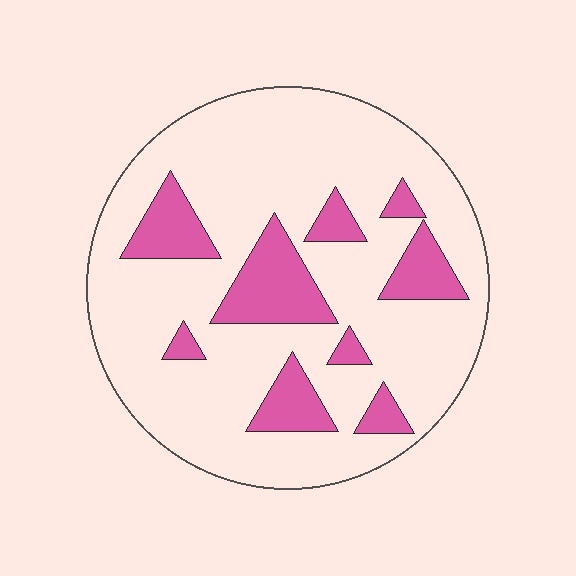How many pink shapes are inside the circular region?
9.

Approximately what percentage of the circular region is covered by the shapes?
Approximately 20%.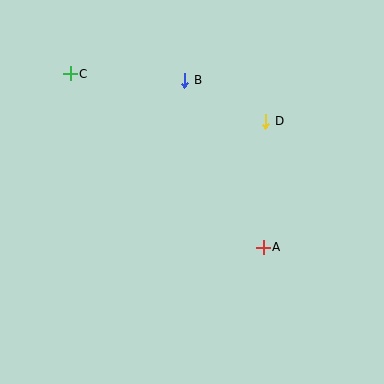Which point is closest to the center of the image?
Point A at (263, 247) is closest to the center.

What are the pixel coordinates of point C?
Point C is at (70, 74).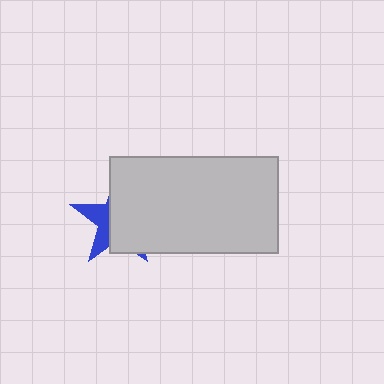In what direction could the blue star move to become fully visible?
The blue star could move left. That would shift it out from behind the light gray rectangle entirely.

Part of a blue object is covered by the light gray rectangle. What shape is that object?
It is a star.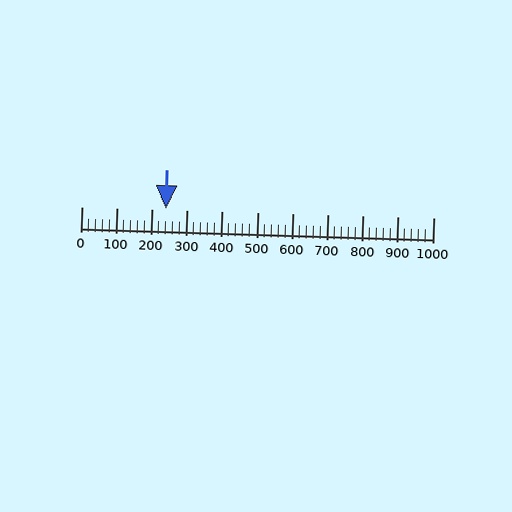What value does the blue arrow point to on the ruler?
The blue arrow points to approximately 240.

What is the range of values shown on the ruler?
The ruler shows values from 0 to 1000.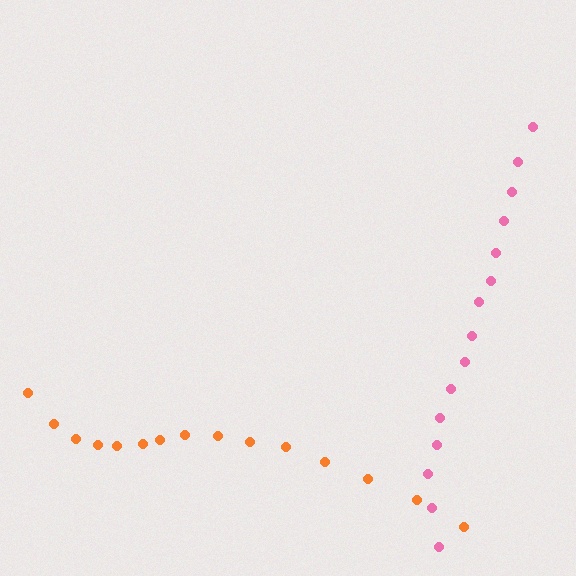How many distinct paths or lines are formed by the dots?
There are 2 distinct paths.